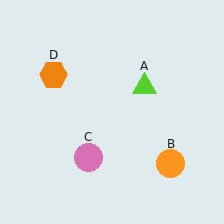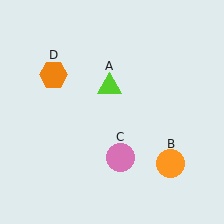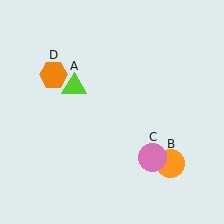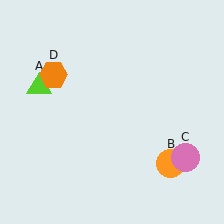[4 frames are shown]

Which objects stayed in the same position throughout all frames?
Orange circle (object B) and orange hexagon (object D) remained stationary.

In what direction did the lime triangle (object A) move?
The lime triangle (object A) moved left.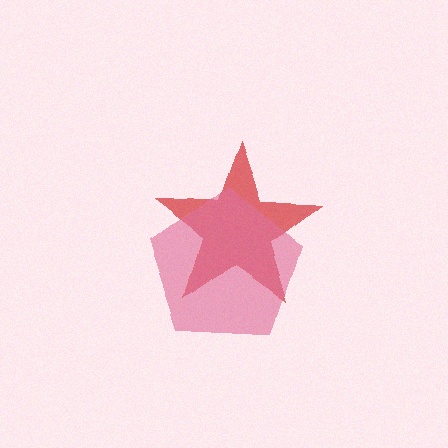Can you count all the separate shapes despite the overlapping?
Yes, there are 2 separate shapes.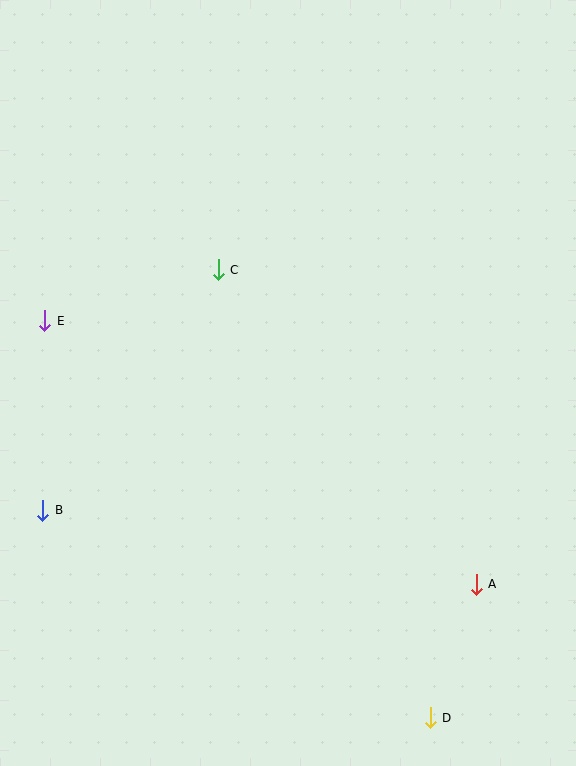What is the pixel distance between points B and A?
The distance between B and A is 440 pixels.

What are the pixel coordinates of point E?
Point E is at (45, 321).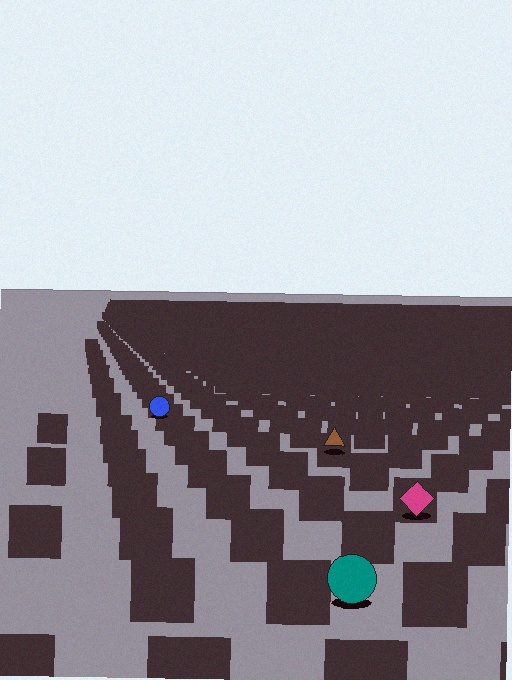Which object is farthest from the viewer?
The blue circle is farthest from the viewer. It appears smaller and the ground texture around it is denser.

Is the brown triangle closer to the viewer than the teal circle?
No. The teal circle is closer — you can tell from the texture gradient: the ground texture is coarser near it.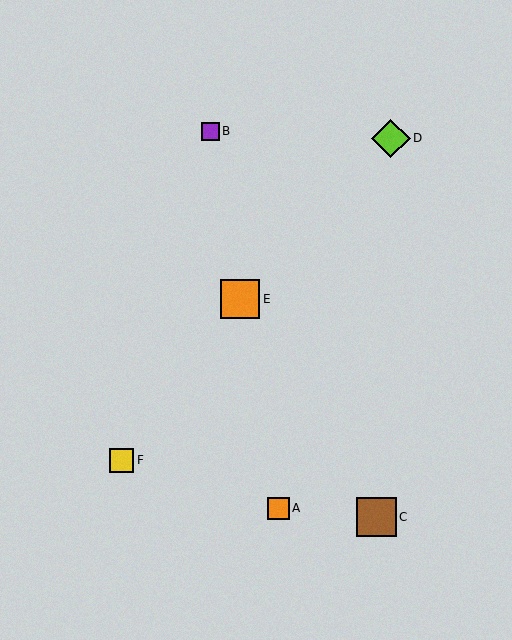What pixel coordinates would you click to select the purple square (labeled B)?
Click at (210, 131) to select the purple square B.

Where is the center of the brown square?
The center of the brown square is at (376, 517).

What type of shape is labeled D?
Shape D is a lime diamond.